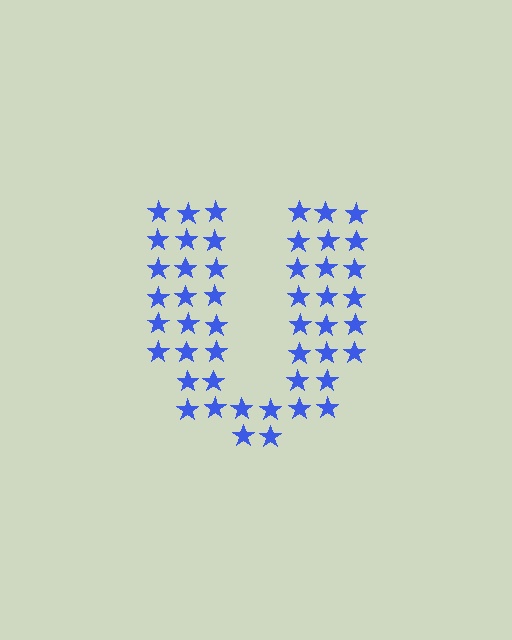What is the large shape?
The large shape is the letter U.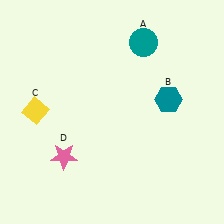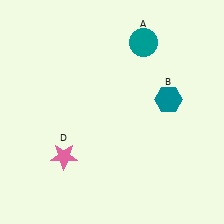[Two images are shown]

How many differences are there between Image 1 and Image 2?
There is 1 difference between the two images.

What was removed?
The yellow diamond (C) was removed in Image 2.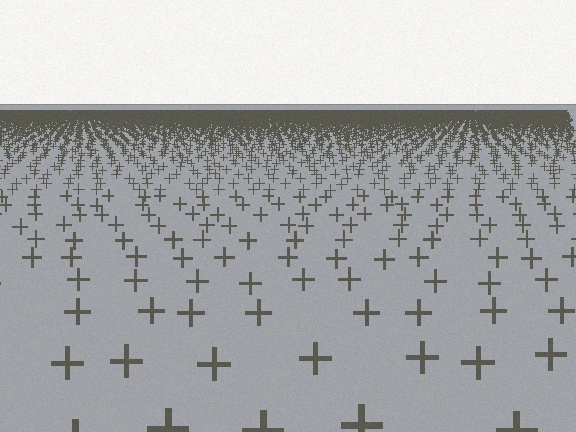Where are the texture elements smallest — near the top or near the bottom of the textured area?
Near the top.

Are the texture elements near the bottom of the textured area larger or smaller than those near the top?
Larger. Near the bottom, elements are closer to the viewer and appear at a bigger on-screen size.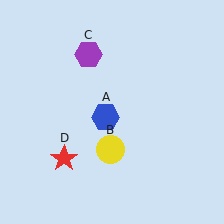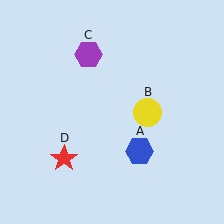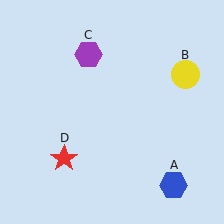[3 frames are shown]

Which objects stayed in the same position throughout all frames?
Purple hexagon (object C) and red star (object D) remained stationary.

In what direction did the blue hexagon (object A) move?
The blue hexagon (object A) moved down and to the right.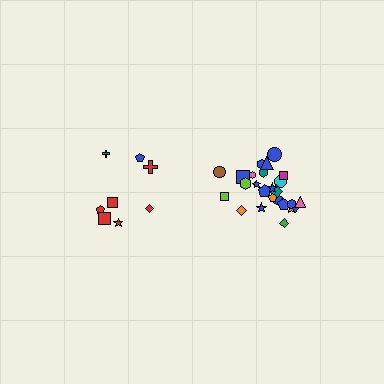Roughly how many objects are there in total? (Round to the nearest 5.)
Roughly 35 objects in total.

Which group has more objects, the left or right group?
The right group.